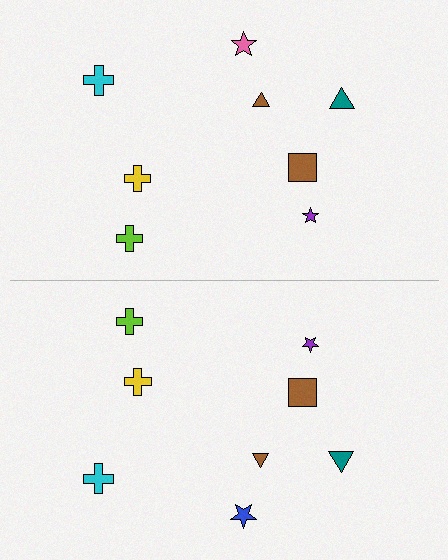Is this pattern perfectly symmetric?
No, the pattern is not perfectly symmetric. The blue star on the bottom side breaks the symmetry — its mirror counterpart is pink.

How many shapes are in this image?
There are 16 shapes in this image.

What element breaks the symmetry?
The blue star on the bottom side breaks the symmetry — its mirror counterpart is pink.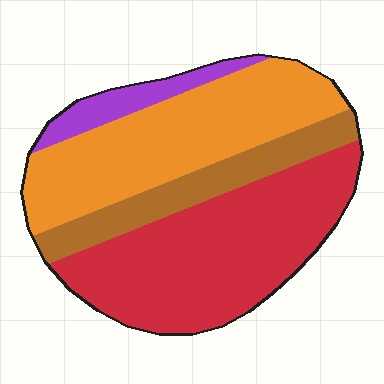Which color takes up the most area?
Red, at roughly 40%.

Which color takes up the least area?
Purple, at roughly 10%.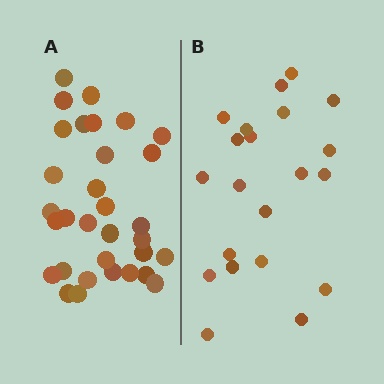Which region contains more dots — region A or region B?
Region A (the left region) has more dots.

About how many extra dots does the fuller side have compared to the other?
Region A has roughly 12 or so more dots than region B.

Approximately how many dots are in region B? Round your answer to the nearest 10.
About 20 dots. (The exact count is 21, which rounds to 20.)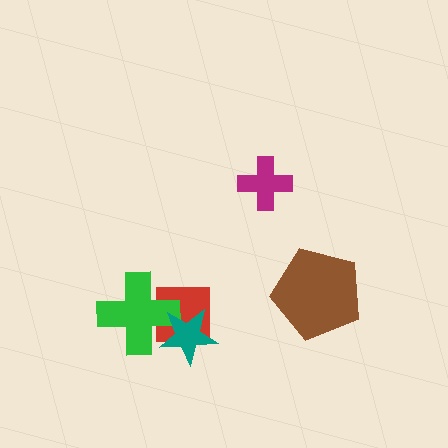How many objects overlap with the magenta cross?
0 objects overlap with the magenta cross.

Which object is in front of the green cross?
The teal star is in front of the green cross.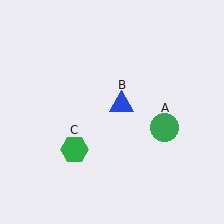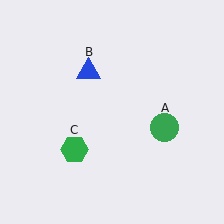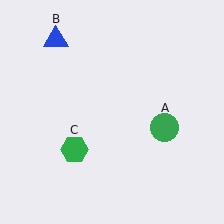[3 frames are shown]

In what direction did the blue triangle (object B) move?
The blue triangle (object B) moved up and to the left.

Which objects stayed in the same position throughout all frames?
Green circle (object A) and green hexagon (object C) remained stationary.